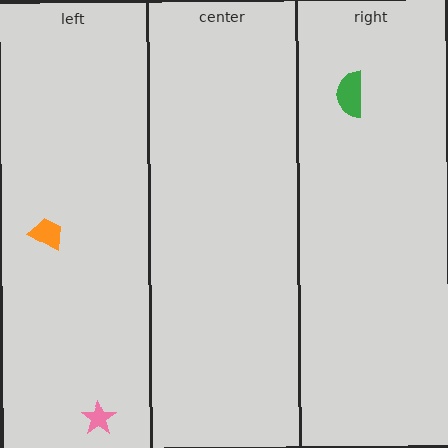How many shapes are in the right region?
1.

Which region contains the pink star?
The left region.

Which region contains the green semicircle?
The right region.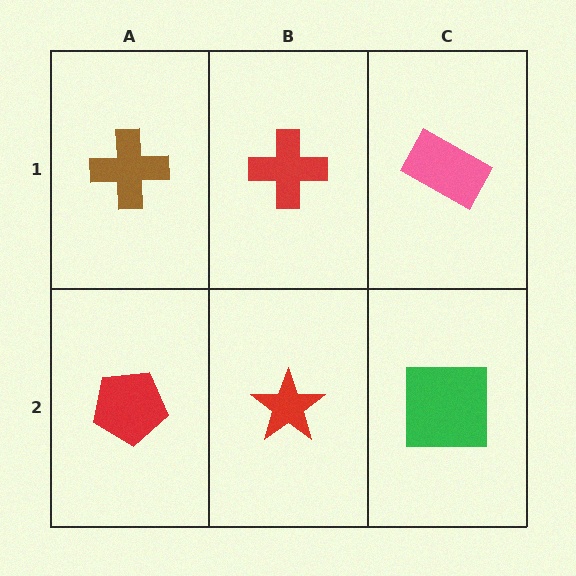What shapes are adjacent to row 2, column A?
A brown cross (row 1, column A), a red star (row 2, column B).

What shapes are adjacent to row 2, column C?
A pink rectangle (row 1, column C), a red star (row 2, column B).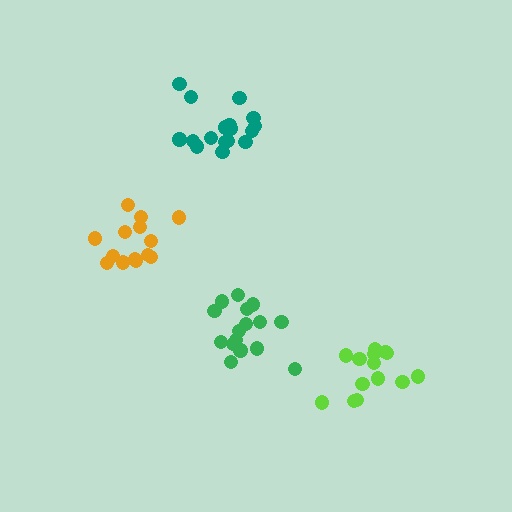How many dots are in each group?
Group 1: 16 dots, Group 2: 14 dots, Group 3: 14 dots, Group 4: 17 dots (61 total).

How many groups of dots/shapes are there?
There are 4 groups.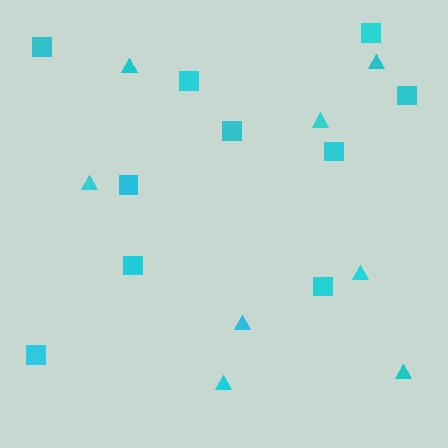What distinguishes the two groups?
There are 2 groups: one group of squares (10) and one group of triangles (8).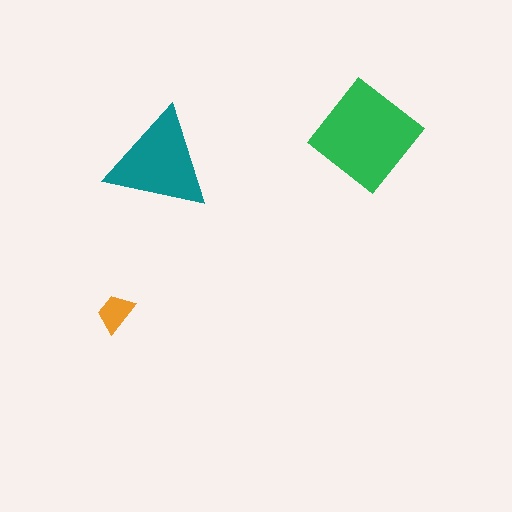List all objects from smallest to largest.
The orange trapezoid, the teal triangle, the green diamond.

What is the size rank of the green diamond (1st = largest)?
1st.